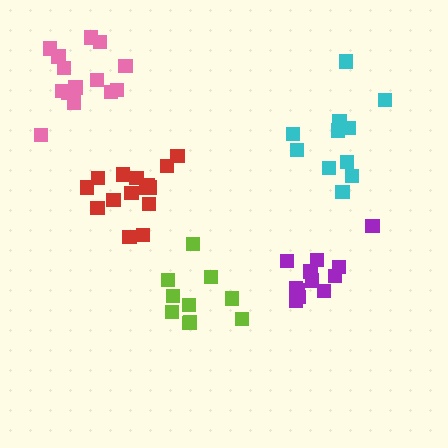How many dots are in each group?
Group 1: 13 dots, Group 2: 15 dots, Group 3: 10 dots, Group 4: 11 dots, Group 5: 14 dots (63 total).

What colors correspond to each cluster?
The clusters are colored: purple, red, lime, cyan, pink.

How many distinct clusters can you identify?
There are 5 distinct clusters.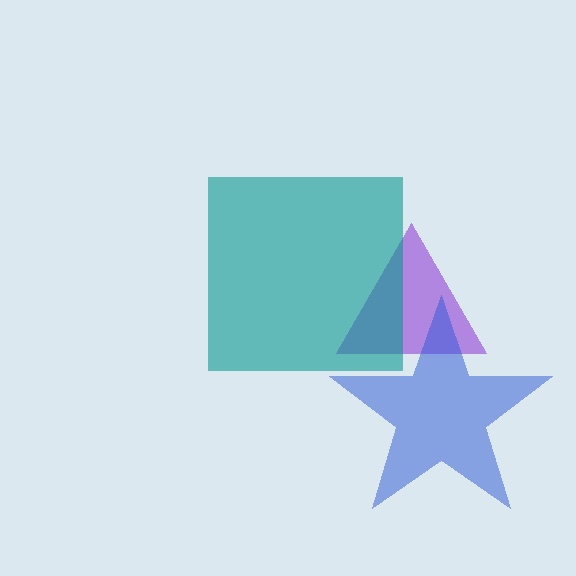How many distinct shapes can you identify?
There are 3 distinct shapes: a purple triangle, a teal square, a blue star.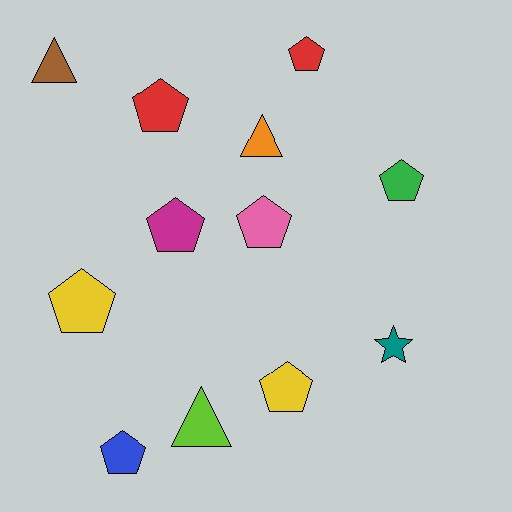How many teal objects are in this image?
There is 1 teal object.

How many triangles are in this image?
There are 3 triangles.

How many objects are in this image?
There are 12 objects.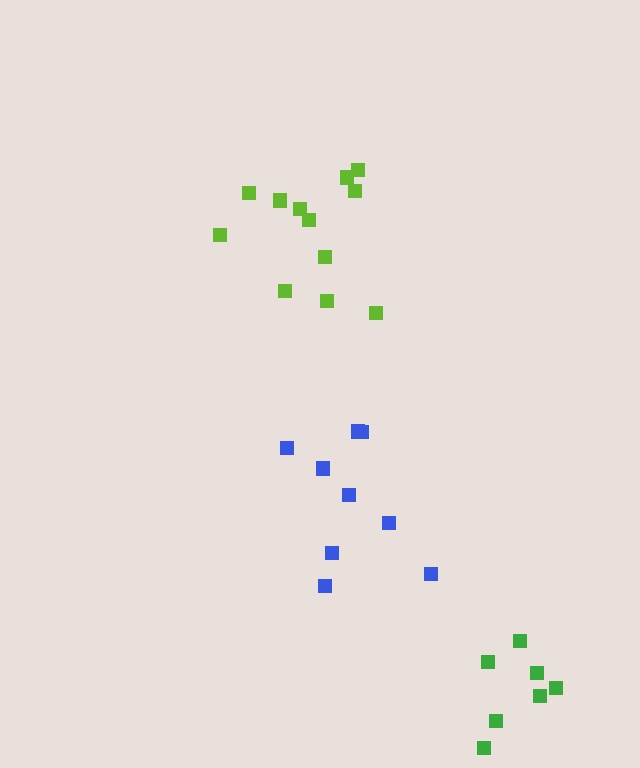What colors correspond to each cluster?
The clusters are colored: blue, green, lime.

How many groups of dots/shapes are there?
There are 3 groups.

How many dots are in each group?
Group 1: 9 dots, Group 2: 7 dots, Group 3: 12 dots (28 total).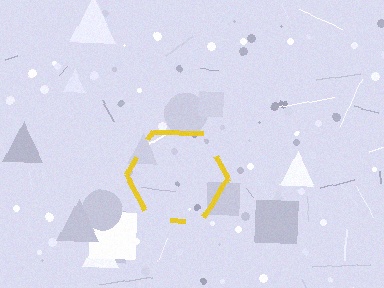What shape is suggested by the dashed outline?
The dashed outline suggests a hexagon.